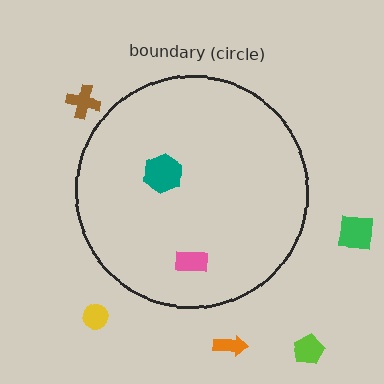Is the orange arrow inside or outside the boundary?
Outside.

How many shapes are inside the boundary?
2 inside, 5 outside.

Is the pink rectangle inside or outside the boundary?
Inside.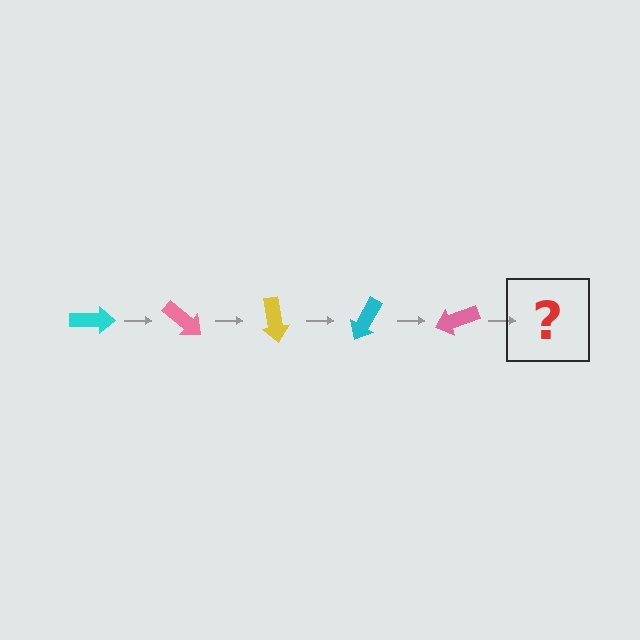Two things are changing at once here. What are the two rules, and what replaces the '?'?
The two rules are that it rotates 40 degrees each step and the color cycles through cyan, pink, and yellow. The '?' should be a yellow arrow, rotated 200 degrees from the start.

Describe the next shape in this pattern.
It should be a yellow arrow, rotated 200 degrees from the start.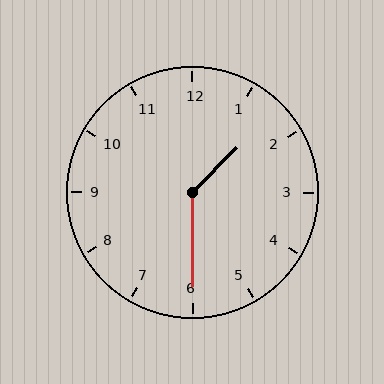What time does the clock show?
1:30.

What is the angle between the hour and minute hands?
Approximately 135 degrees.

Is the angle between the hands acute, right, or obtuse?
It is obtuse.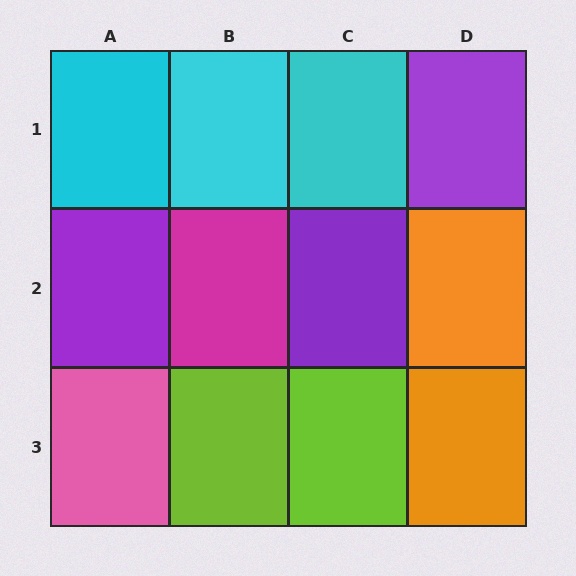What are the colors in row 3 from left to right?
Pink, lime, lime, orange.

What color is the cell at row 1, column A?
Cyan.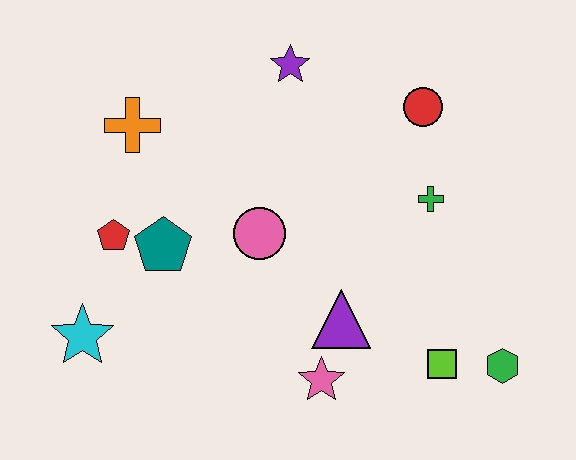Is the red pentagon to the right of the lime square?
No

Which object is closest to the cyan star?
The red pentagon is closest to the cyan star.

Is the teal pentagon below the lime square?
No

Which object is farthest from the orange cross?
The green hexagon is farthest from the orange cross.